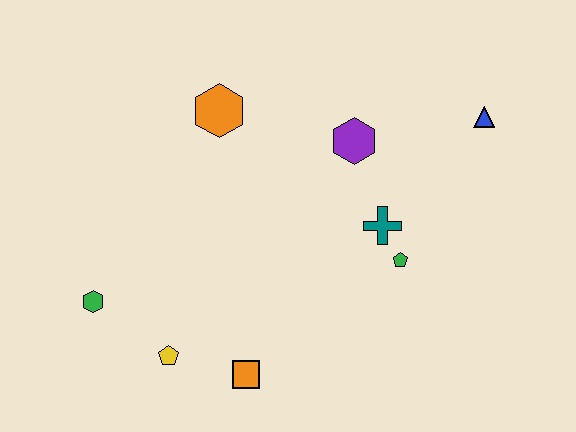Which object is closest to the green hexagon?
The yellow pentagon is closest to the green hexagon.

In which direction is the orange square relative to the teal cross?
The orange square is below the teal cross.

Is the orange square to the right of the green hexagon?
Yes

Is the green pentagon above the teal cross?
No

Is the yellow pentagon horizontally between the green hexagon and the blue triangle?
Yes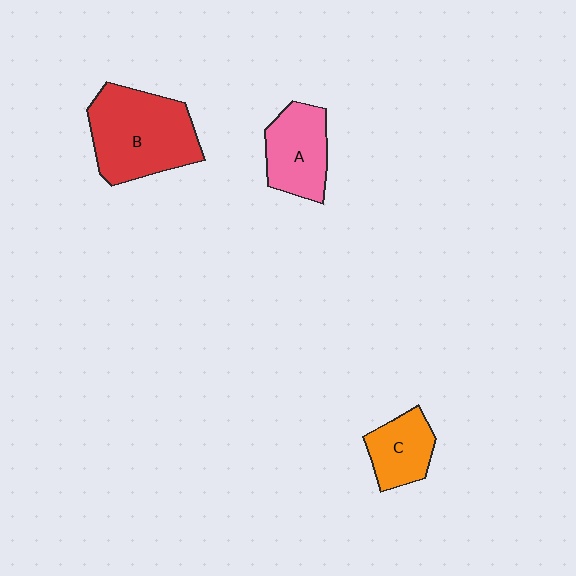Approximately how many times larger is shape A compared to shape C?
Approximately 1.3 times.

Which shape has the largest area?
Shape B (red).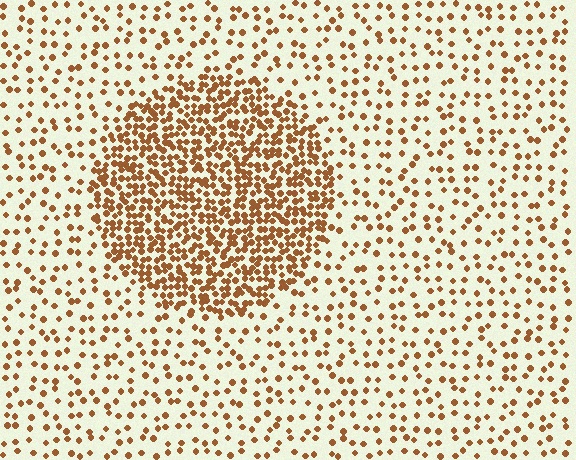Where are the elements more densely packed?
The elements are more densely packed inside the circle boundary.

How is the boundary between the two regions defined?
The boundary is defined by a change in element density (approximately 2.9x ratio). All elements are the same color, size, and shape.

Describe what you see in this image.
The image contains small brown elements arranged at two different densities. A circle-shaped region is visible where the elements are more densely packed than the surrounding area.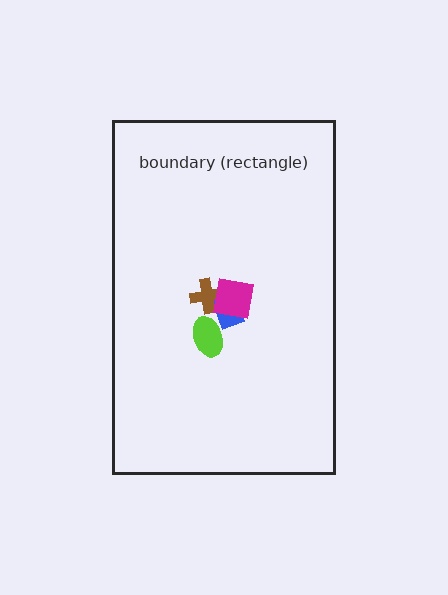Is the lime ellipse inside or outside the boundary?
Inside.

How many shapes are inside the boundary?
4 inside, 0 outside.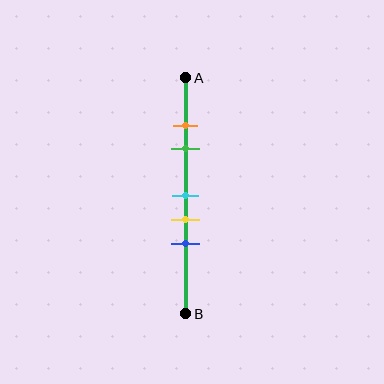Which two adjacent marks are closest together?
The orange and green marks are the closest adjacent pair.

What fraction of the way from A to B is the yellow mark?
The yellow mark is approximately 60% (0.6) of the way from A to B.